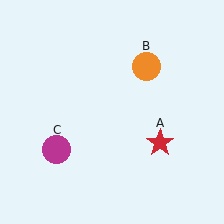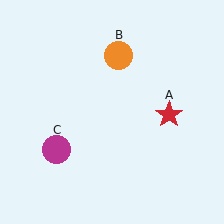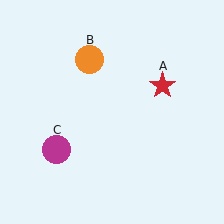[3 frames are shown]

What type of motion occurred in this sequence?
The red star (object A), orange circle (object B) rotated counterclockwise around the center of the scene.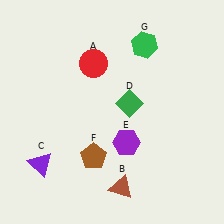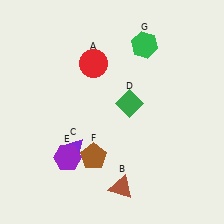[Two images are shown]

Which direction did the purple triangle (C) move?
The purple triangle (C) moved right.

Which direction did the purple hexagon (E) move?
The purple hexagon (E) moved left.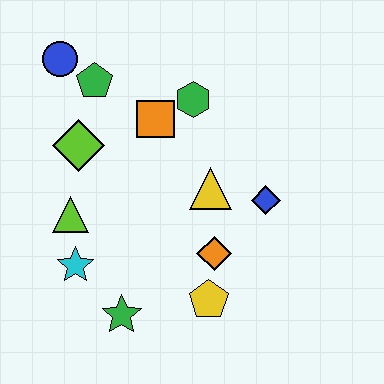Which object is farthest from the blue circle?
The yellow pentagon is farthest from the blue circle.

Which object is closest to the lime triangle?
The cyan star is closest to the lime triangle.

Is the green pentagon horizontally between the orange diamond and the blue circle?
Yes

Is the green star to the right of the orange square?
No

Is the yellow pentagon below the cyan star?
Yes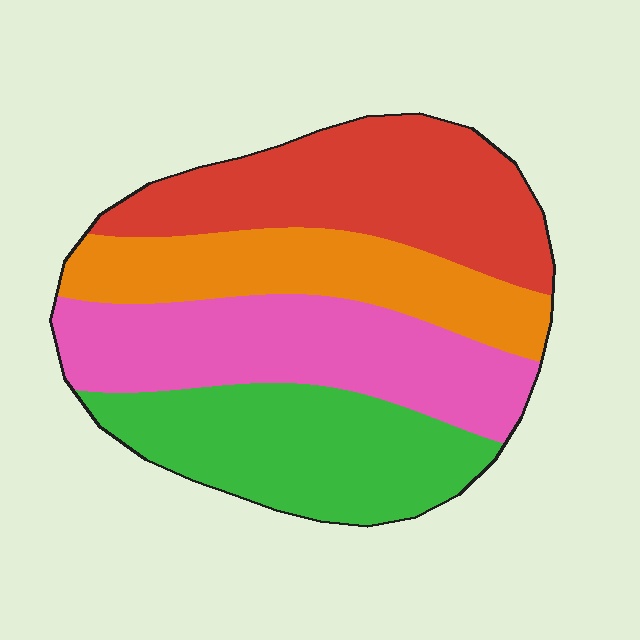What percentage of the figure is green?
Green takes up about one quarter (1/4) of the figure.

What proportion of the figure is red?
Red takes up about one quarter (1/4) of the figure.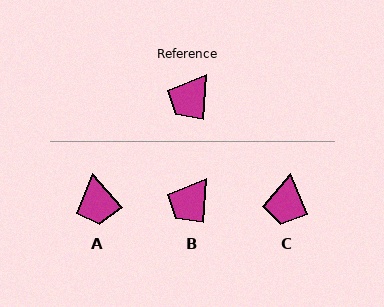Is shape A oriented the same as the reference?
No, it is off by about 46 degrees.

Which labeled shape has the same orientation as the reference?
B.